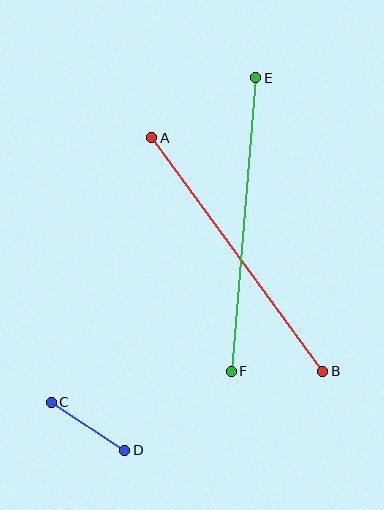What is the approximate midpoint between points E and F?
The midpoint is at approximately (244, 224) pixels.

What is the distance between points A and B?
The distance is approximately 289 pixels.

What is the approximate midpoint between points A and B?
The midpoint is at approximately (237, 255) pixels.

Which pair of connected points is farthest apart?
Points E and F are farthest apart.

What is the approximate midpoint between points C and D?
The midpoint is at approximately (88, 426) pixels.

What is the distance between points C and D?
The distance is approximately 88 pixels.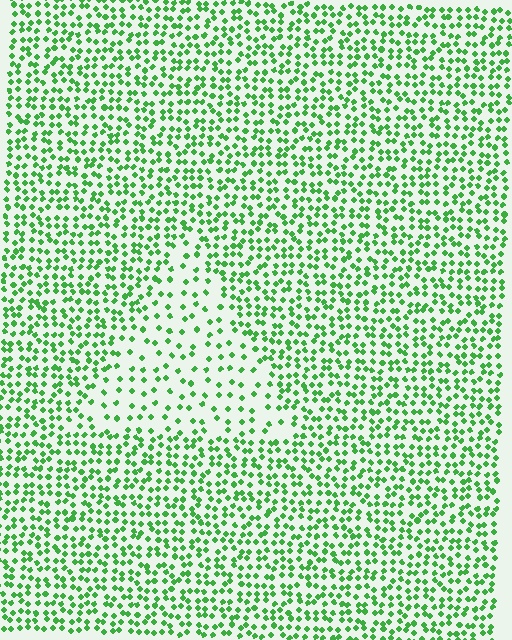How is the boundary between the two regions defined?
The boundary is defined by a change in element density (approximately 2.2x ratio). All elements are the same color, size, and shape.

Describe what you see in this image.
The image contains small green elements arranged at two different densities. A triangle-shaped region is visible where the elements are less densely packed than the surrounding area.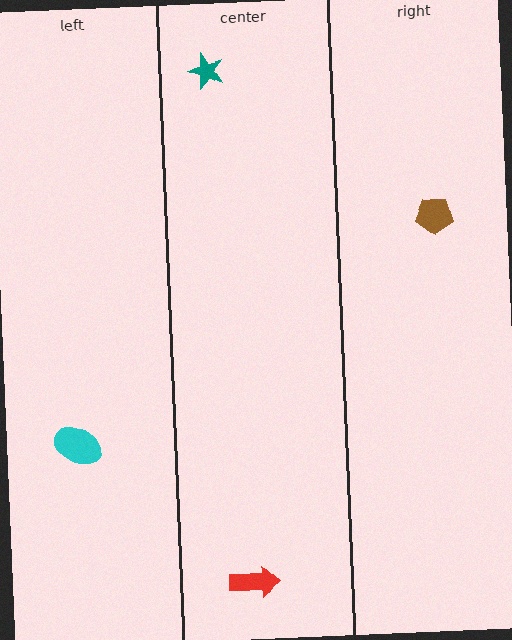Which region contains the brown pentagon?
The right region.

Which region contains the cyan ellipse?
The left region.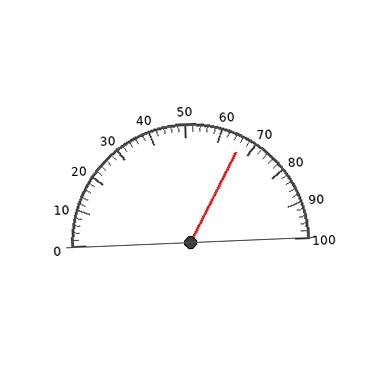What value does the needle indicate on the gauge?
The needle indicates approximately 66.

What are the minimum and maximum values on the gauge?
The gauge ranges from 0 to 100.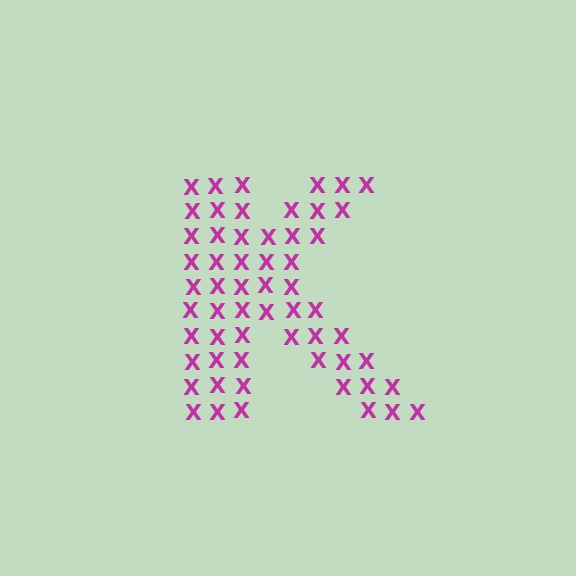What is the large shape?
The large shape is the letter K.